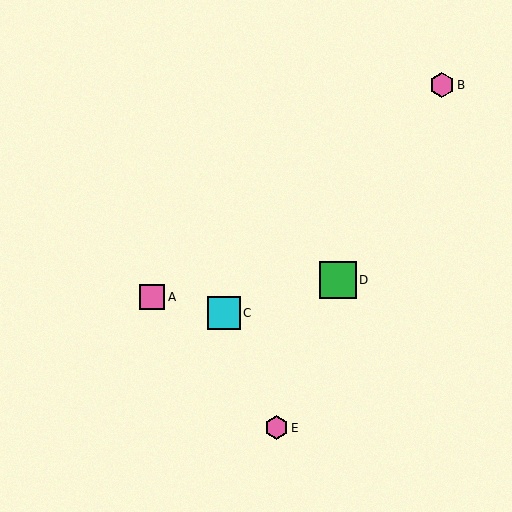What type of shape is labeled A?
Shape A is a pink square.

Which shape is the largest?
The green square (labeled D) is the largest.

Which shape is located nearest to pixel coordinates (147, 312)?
The pink square (labeled A) at (152, 297) is nearest to that location.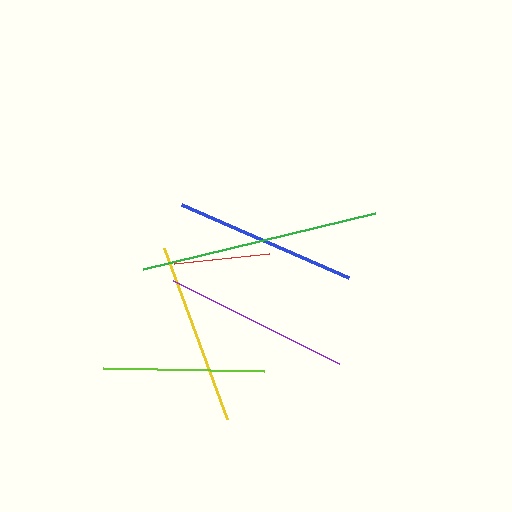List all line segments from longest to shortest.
From longest to shortest: green, purple, yellow, blue, lime, red.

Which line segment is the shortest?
The red line is the shortest at approximately 95 pixels.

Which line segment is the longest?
The green line is the longest at approximately 238 pixels.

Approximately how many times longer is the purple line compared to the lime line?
The purple line is approximately 1.1 times the length of the lime line.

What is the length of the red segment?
The red segment is approximately 95 pixels long.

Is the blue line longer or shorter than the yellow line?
The yellow line is longer than the blue line.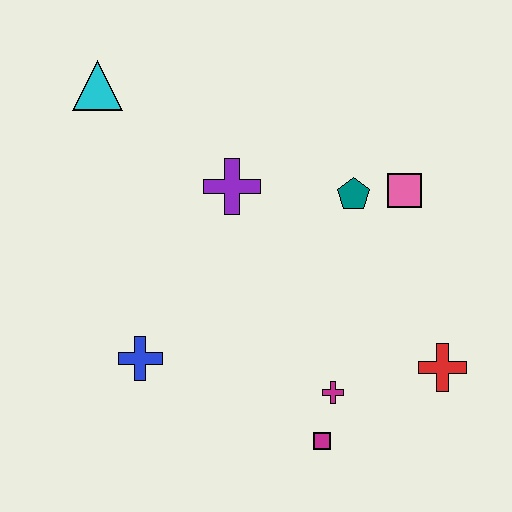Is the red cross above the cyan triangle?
No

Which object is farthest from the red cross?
The cyan triangle is farthest from the red cross.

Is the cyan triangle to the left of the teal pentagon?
Yes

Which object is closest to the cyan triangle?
The purple cross is closest to the cyan triangle.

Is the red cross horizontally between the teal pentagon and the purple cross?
No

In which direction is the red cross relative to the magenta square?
The red cross is to the right of the magenta square.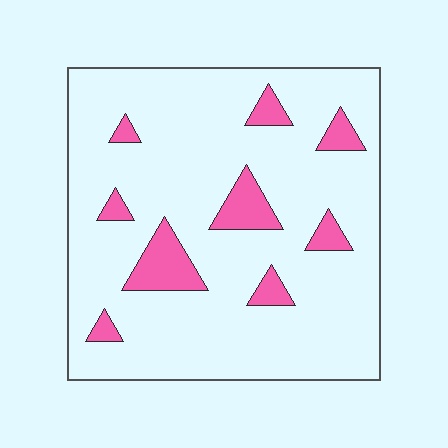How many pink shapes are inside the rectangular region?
9.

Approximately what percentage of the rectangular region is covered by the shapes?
Approximately 10%.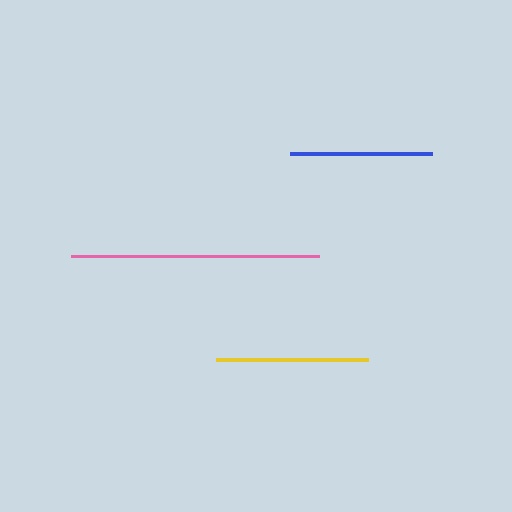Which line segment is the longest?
The pink line is the longest at approximately 248 pixels.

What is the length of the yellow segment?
The yellow segment is approximately 152 pixels long.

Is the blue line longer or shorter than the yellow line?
The yellow line is longer than the blue line.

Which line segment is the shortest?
The blue line is the shortest at approximately 142 pixels.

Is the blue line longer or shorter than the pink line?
The pink line is longer than the blue line.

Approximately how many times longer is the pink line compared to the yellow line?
The pink line is approximately 1.6 times the length of the yellow line.